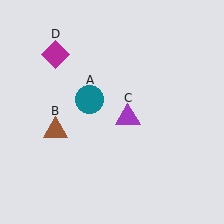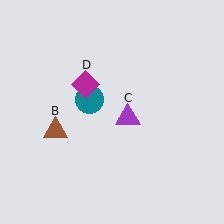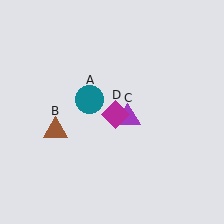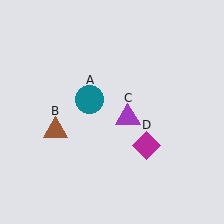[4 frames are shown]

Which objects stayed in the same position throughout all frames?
Teal circle (object A) and brown triangle (object B) and purple triangle (object C) remained stationary.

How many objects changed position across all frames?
1 object changed position: magenta diamond (object D).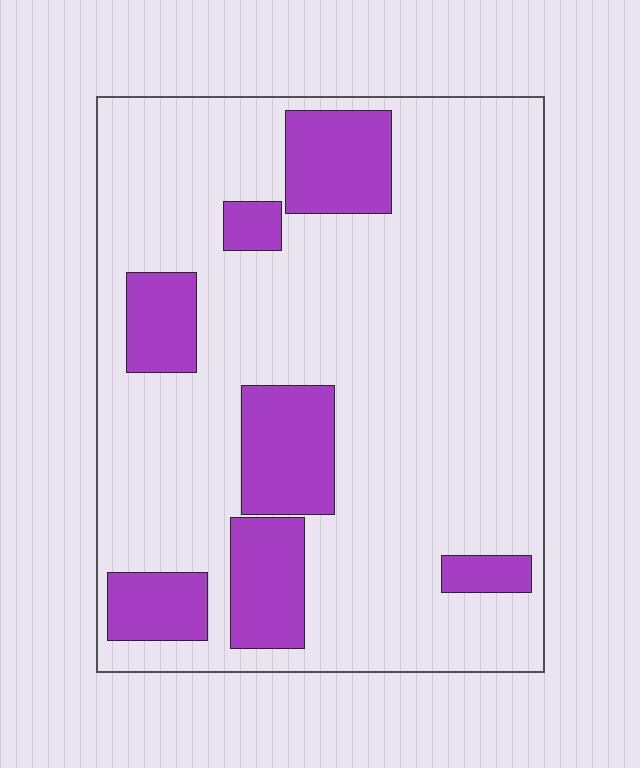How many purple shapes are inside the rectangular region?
7.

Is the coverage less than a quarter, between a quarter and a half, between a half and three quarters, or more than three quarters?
Less than a quarter.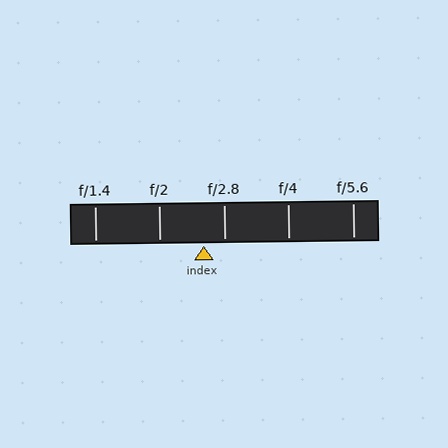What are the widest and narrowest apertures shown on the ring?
The widest aperture shown is f/1.4 and the narrowest is f/5.6.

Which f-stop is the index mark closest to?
The index mark is closest to f/2.8.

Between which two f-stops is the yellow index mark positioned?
The index mark is between f/2 and f/2.8.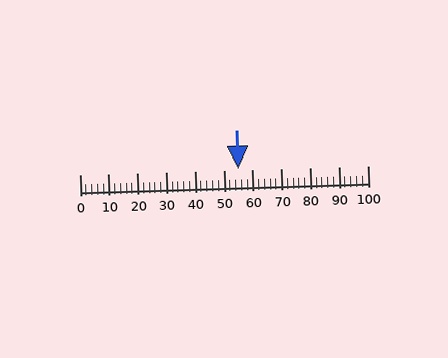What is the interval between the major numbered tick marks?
The major tick marks are spaced 10 units apart.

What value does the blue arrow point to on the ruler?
The blue arrow points to approximately 55.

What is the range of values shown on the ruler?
The ruler shows values from 0 to 100.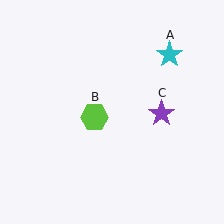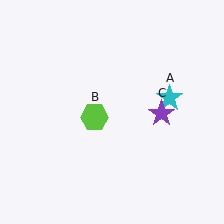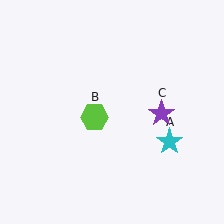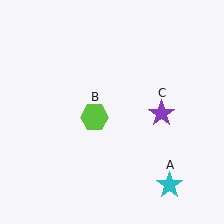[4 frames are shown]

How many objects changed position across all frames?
1 object changed position: cyan star (object A).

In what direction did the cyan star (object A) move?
The cyan star (object A) moved down.